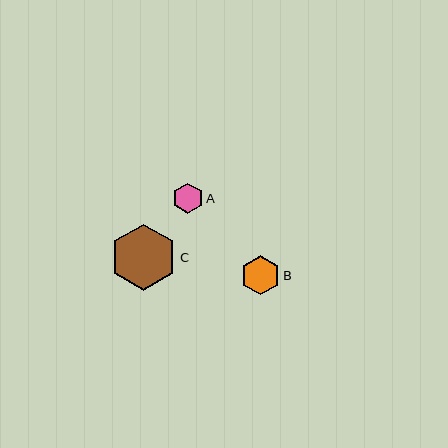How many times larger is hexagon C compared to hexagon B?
Hexagon C is approximately 1.7 times the size of hexagon B.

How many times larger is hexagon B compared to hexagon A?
Hexagon B is approximately 1.3 times the size of hexagon A.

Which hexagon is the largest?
Hexagon C is the largest with a size of approximately 66 pixels.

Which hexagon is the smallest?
Hexagon A is the smallest with a size of approximately 30 pixels.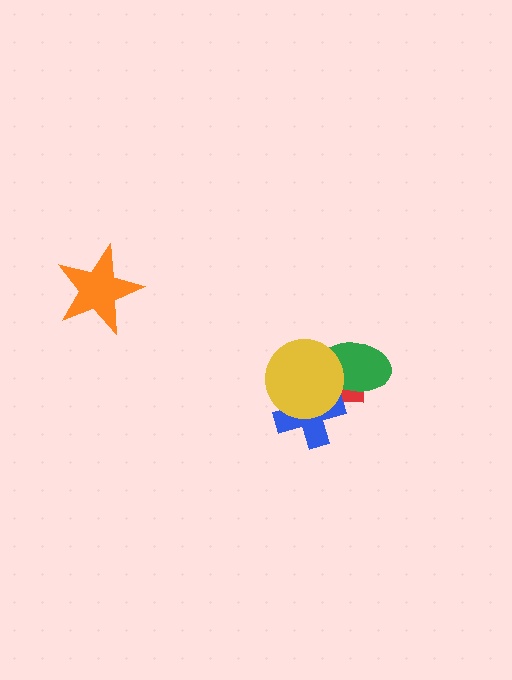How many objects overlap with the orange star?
0 objects overlap with the orange star.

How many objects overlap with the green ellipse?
3 objects overlap with the green ellipse.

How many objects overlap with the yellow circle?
3 objects overlap with the yellow circle.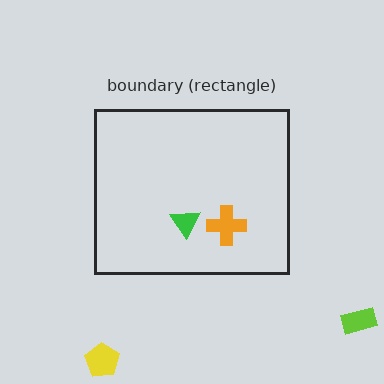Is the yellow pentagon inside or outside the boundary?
Outside.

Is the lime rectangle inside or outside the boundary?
Outside.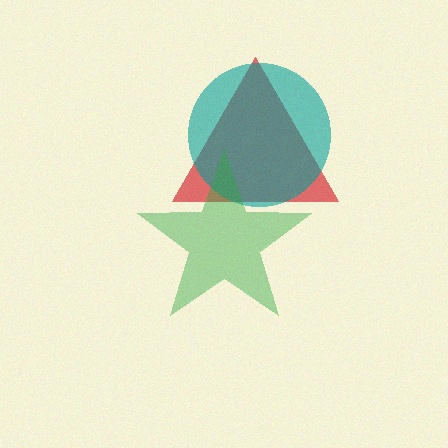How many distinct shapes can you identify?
There are 3 distinct shapes: a red triangle, a teal circle, a green star.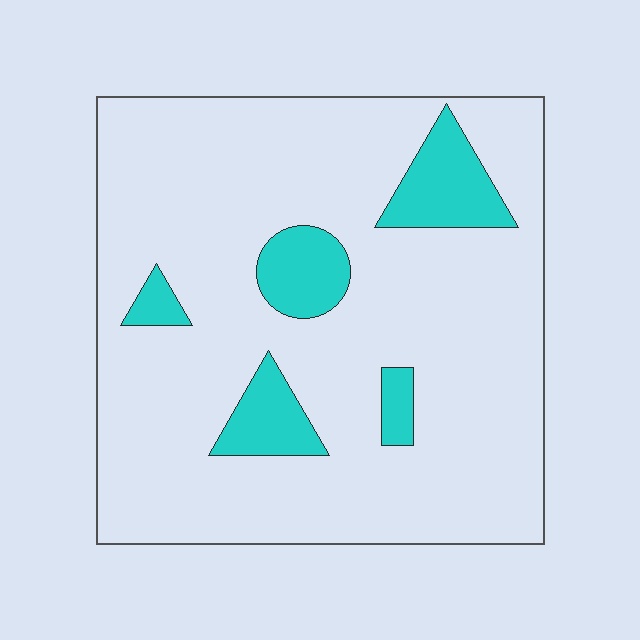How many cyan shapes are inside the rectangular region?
5.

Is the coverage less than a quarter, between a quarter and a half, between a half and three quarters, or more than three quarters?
Less than a quarter.